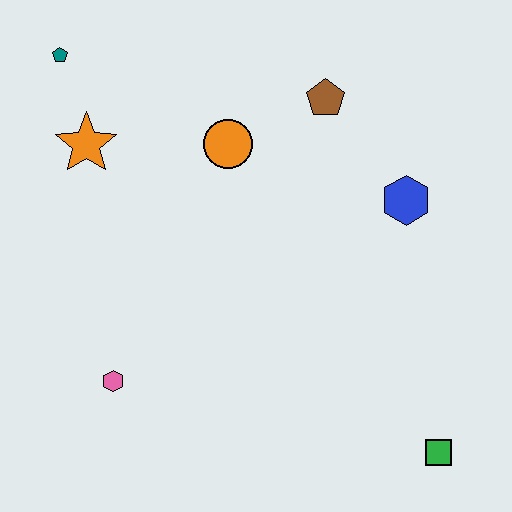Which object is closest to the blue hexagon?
The brown pentagon is closest to the blue hexagon.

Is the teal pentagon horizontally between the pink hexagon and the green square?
No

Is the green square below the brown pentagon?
Yes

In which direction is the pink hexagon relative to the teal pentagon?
The pink hexagon is below the teal pentagon.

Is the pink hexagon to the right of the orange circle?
No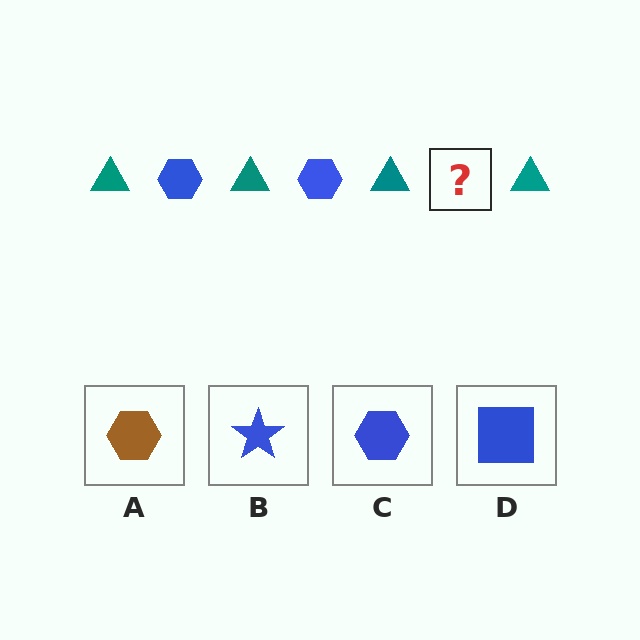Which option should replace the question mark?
Option C.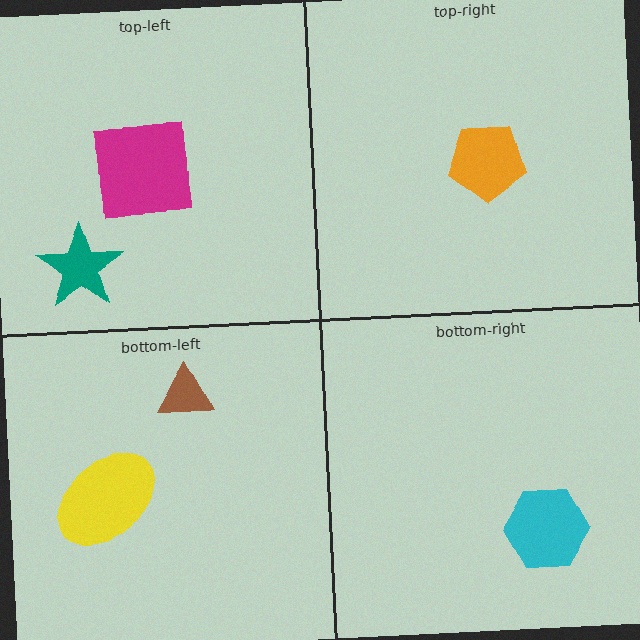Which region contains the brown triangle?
The bottom-left region.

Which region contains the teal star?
The top-left region.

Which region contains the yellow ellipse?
The bottom-left region.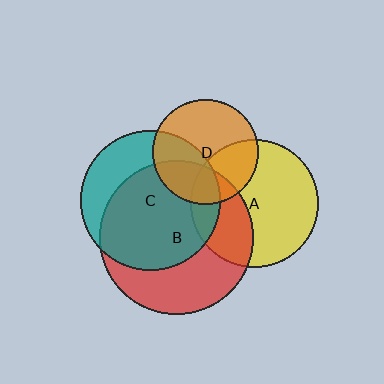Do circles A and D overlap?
Yes.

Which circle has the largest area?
Circle B (red).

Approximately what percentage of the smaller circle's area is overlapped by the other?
Approximately 35%.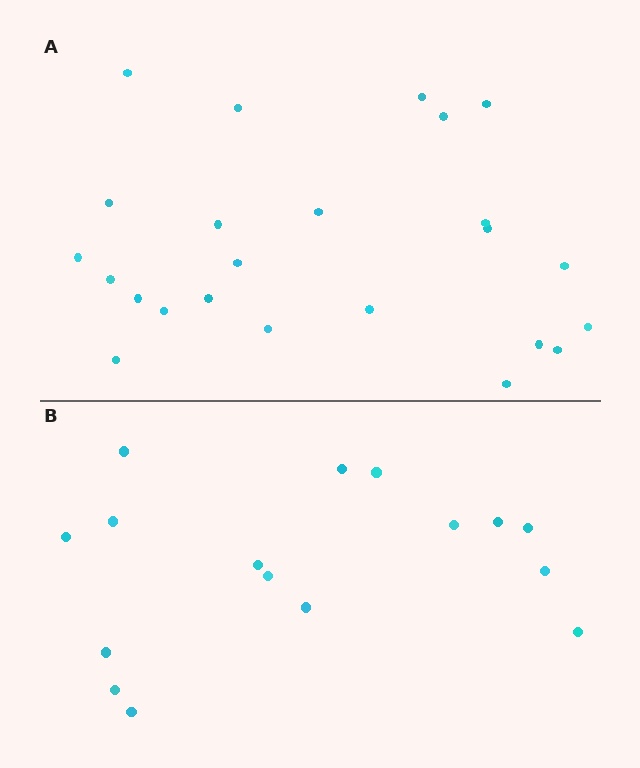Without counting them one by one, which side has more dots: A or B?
Region A (the top region) has more dots.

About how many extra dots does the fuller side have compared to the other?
Region A has roughly 8 or so more dots than region B.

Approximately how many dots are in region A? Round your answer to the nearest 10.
About 20 dots. (The exact count is 24, which rounds to 20.)